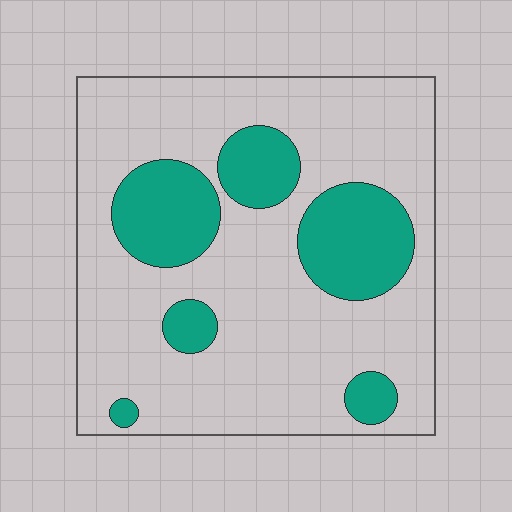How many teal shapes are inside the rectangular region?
6.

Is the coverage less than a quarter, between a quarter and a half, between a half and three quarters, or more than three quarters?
Less than a quarter.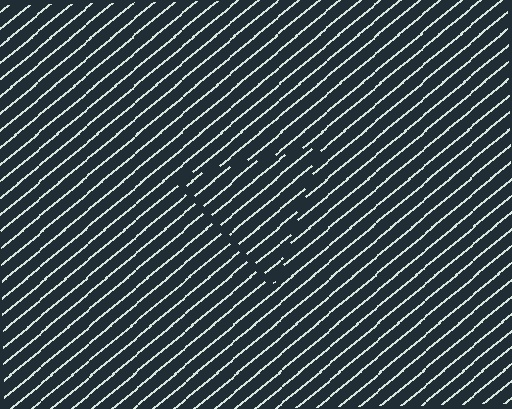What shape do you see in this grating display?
An illusory triangle. The interior of the shape contains the same grating, shifted by half a period — the contour is defined by the phase discontinuity where line-ends from the inner and outer gratings abut.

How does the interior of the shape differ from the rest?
The interior of the shape contains the same grating, shifted by half a period — the contour is defined by the phase discontinuity where line-ends from the inner and outer gratings abut.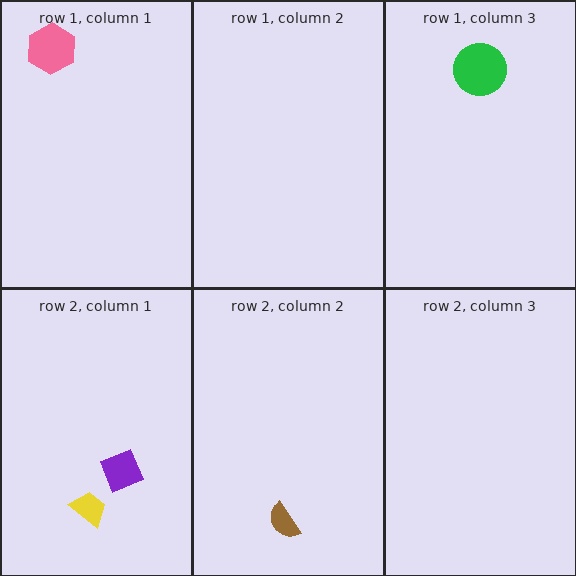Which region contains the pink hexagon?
The row 1, column 1 region.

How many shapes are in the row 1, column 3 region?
1.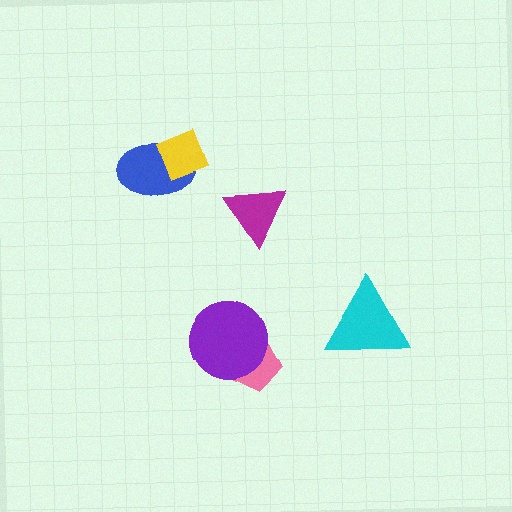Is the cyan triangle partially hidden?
No, no other shape covers it.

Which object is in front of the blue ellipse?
The yellow diamond is in front of the blue ellipse.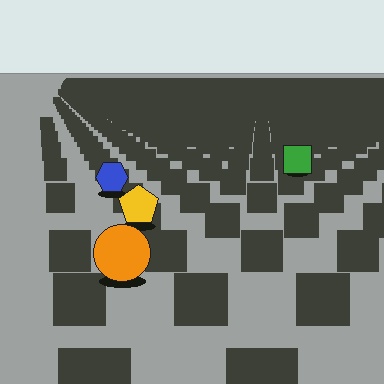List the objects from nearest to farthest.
From nearest to farthest: the orange circle, the yellow pentagon, the blue hexagon, the green square.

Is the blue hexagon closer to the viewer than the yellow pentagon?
No. The yellow pentagon is closer — you can tell from the texture gradient: the ground texture is coarser near it.